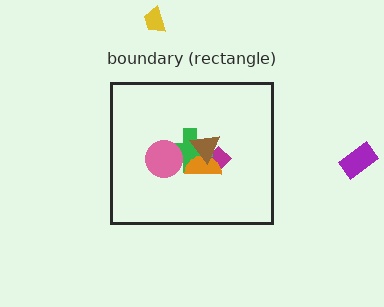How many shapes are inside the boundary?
5 inside, 2 outside.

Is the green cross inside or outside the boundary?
Inside.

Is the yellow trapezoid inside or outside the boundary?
Outside.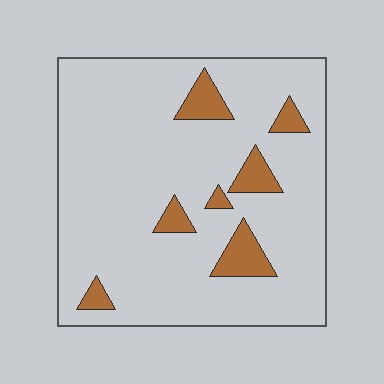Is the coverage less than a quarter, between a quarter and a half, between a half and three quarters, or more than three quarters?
Less than a quarter.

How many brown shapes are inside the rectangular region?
7.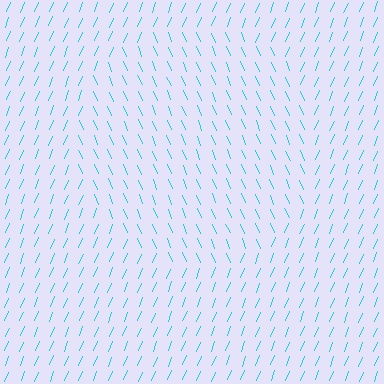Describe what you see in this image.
The image is filled with small cyan line segments. A circle region in the image has lines oriented differently from the surrounding lines, creating a visible texture boundary.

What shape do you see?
I see a circle.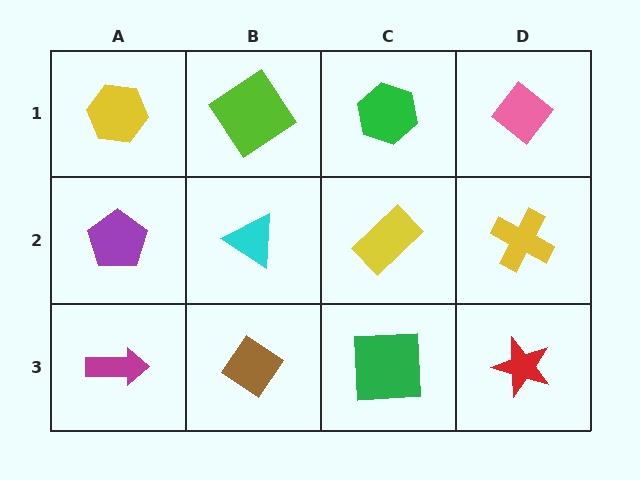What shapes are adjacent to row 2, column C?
A green hexagon (row 1, column C), a green square (row 3, column C), a cyan triangle (row 2, column B), a yellow cross (row 2, column D).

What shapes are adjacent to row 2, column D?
A pink diamond (row 1, column D), a red star (row 3, column D), a yellow rectangle (row 2, column C).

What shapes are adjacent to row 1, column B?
A cyan triangle (row 2, column B), a yellow hexagon (row 1, column A), a green hexagon (row 1, column C).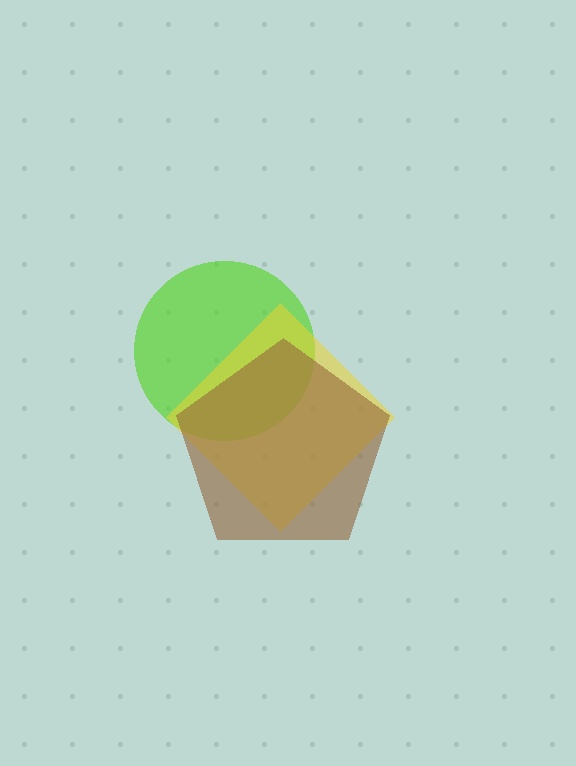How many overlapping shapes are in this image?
There are 3 overlapping shapes in the image.